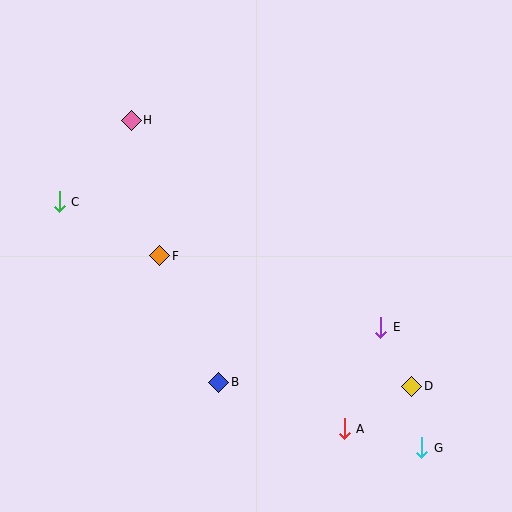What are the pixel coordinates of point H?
Point H is at (131, 120).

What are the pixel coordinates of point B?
Point B is at (219, 382).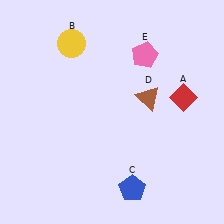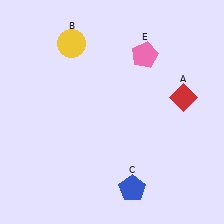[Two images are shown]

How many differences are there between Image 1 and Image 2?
There is 1 difference between the two images.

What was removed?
The brown triangle (D) was removed in Image 2.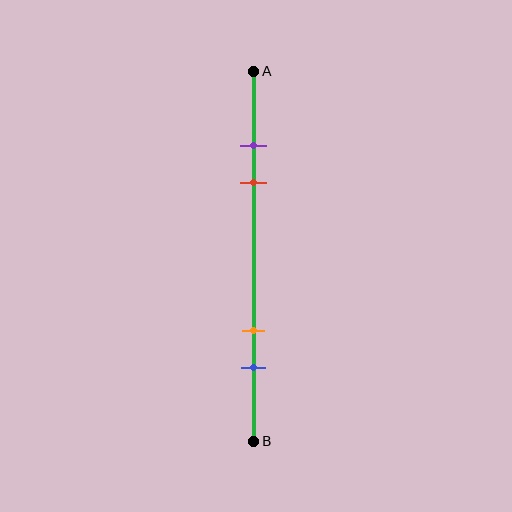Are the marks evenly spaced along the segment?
No, the marks are not evenly spaced.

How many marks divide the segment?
There are 4 marks dividing the segment.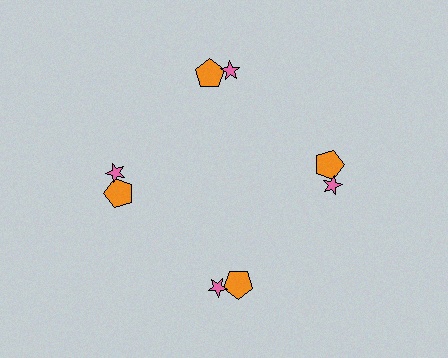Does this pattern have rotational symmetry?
Yes, this pattern has 4-fold rotational symmetry. It looks the same after rotating 90 degrees around the center.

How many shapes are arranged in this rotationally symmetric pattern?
There are 8 shapes, arranged in 4 groups of 2.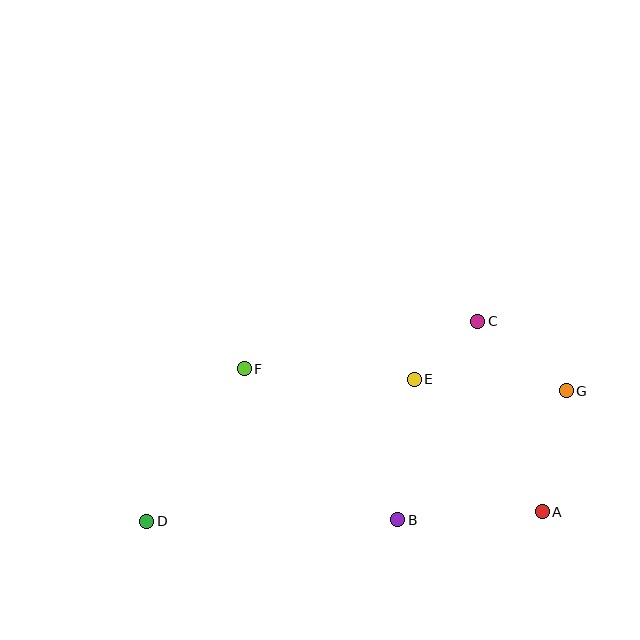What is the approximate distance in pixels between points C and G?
The distance between C and G is approximately 113 pixels.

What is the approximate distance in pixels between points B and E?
The distance between B and E is approximately 141 pixels.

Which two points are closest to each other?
Points C and E are closest to each other.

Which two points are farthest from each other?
Points D and G are farthest from each other.